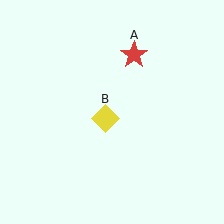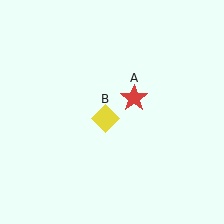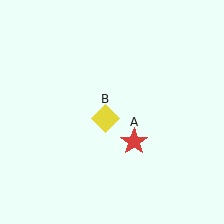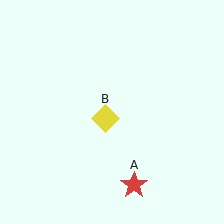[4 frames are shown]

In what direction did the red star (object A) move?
The red star (object A) moved down.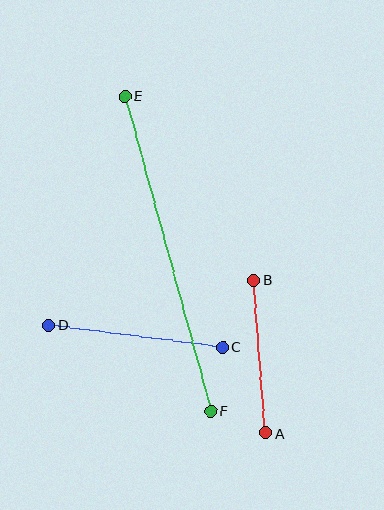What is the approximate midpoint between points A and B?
The midpoint is at approximately (260, 357) pixels.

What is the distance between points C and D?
The distance is approximately 176 pixels.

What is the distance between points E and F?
The distance is approximately 326 pixels.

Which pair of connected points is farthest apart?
Points E and F are farthest apart.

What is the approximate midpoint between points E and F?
The midpoint is at approximately (168, 253) pixels.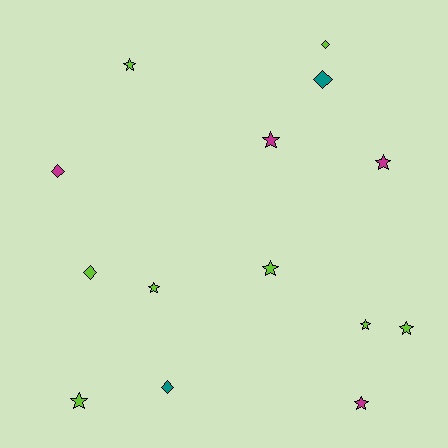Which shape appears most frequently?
Star, with 9 objects.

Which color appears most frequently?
Lime, with 8 objects.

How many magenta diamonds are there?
There is 1 magenta diamond.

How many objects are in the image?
There are 14 objects.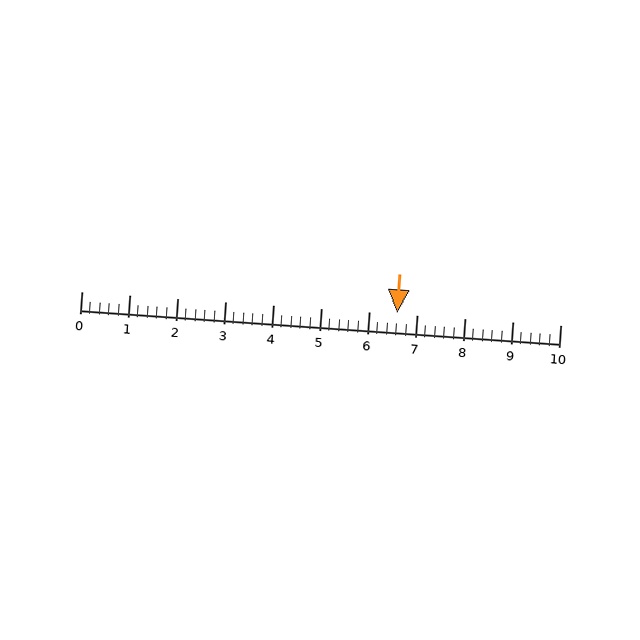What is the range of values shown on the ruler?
The ruler shows values from 0 to 10.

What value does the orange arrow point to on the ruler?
The orange arrow points to approximately 6.6.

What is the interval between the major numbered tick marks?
The major tick marks are spaced 1 units apart.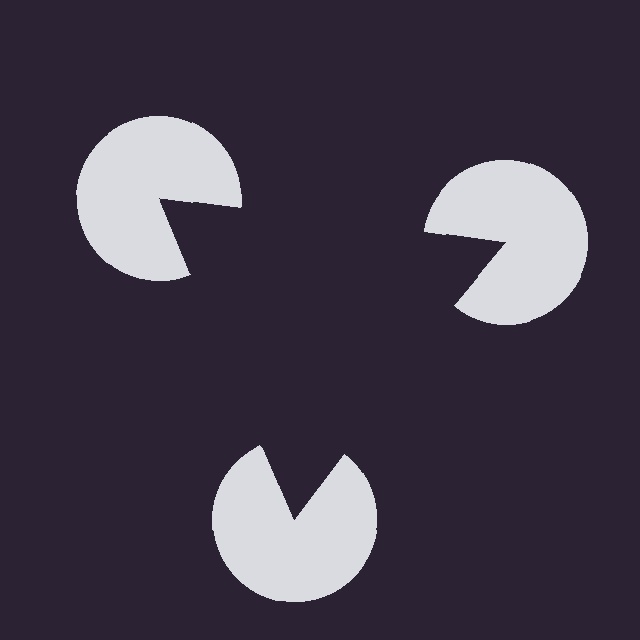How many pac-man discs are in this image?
There are 3 — one at each vertex of the illusory triangle.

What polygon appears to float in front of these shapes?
An illusory triangle — its edges are inferred from the aligned wedge cuts in the pac-man discs, not physically drawn.